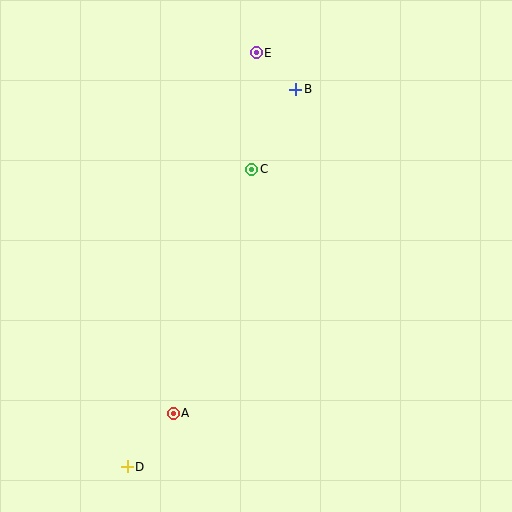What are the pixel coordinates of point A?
Point A is at (173, 413).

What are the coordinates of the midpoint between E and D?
The midpoint between E and D is at (192, 260).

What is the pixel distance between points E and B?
The distance between E and B is 54 pixels.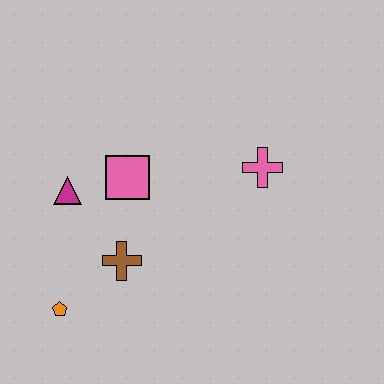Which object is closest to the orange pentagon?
The brown cross is closest to the orange pentagon.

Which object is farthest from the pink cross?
The orange pentagon is farthest from the pink cross.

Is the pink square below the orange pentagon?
No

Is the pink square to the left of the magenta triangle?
No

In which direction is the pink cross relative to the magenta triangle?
The pink cross is to the right of the magenta triangle.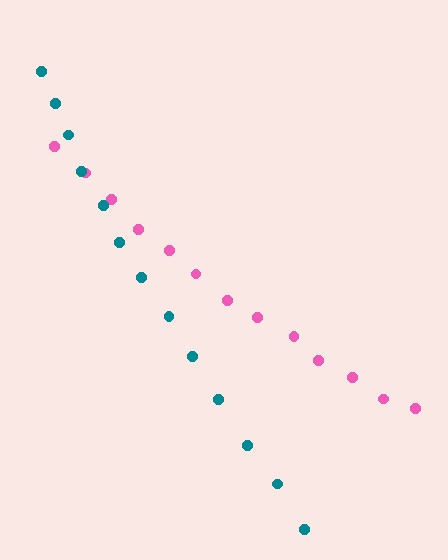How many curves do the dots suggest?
There are 2 distinct paths.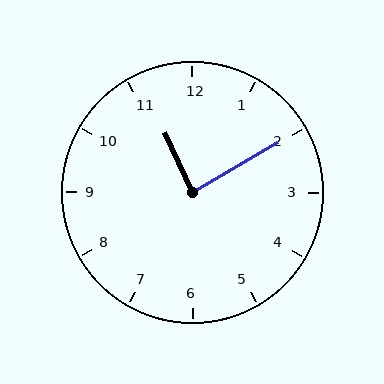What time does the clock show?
11:10.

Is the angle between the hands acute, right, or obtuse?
It is right.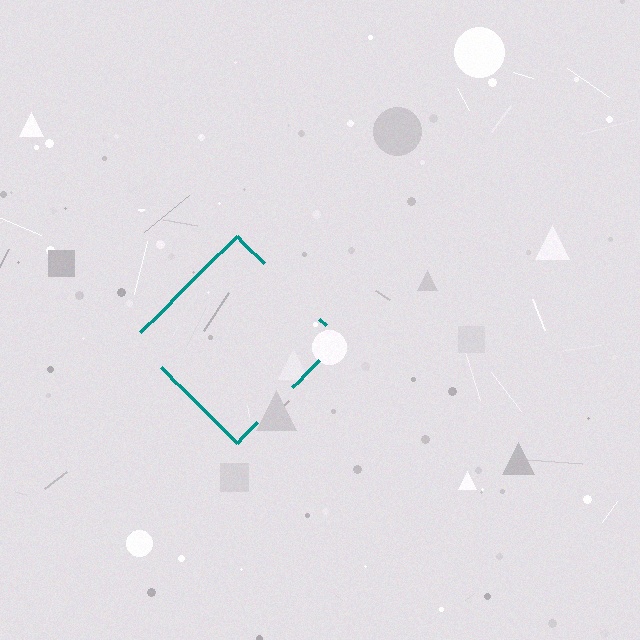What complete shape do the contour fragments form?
The contour fragments form a diamond.